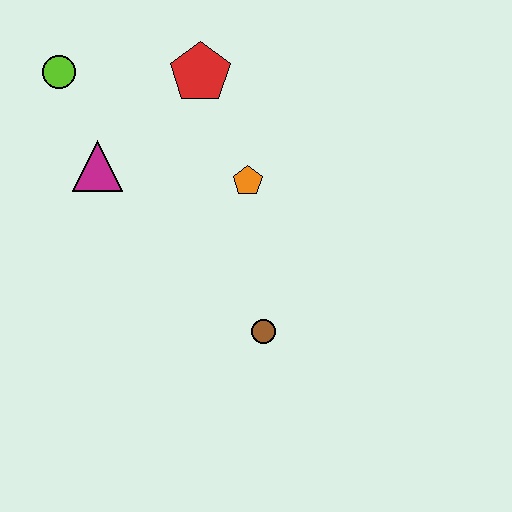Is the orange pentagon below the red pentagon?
Yes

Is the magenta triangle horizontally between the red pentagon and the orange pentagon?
No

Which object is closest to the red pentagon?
The orange pentagon is closest to the red pentagon.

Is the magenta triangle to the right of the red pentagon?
No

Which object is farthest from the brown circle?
The lime circle is farthest from the brown circle.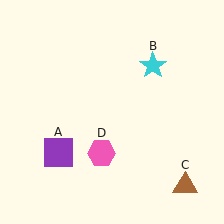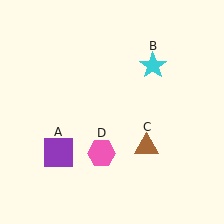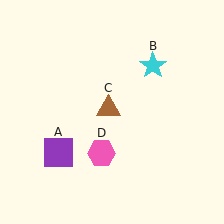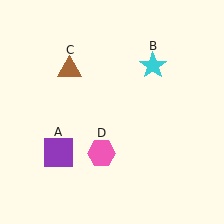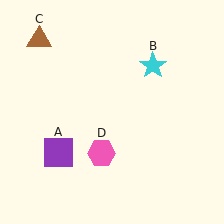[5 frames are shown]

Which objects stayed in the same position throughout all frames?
Purple square (object A) and cyan star (object B) and pink hexagon (object D) remained stationary.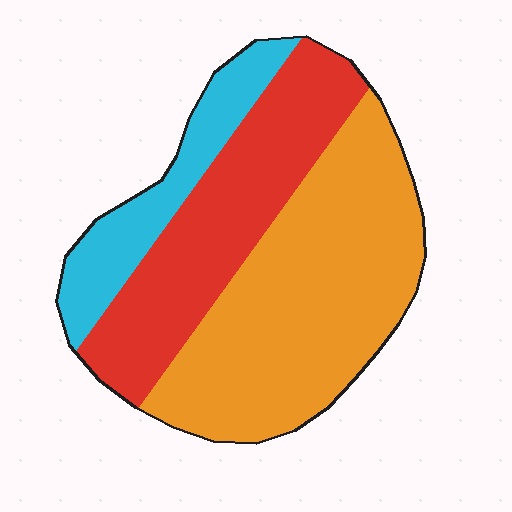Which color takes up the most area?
Orange, at roughly 50%.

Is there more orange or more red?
Orange.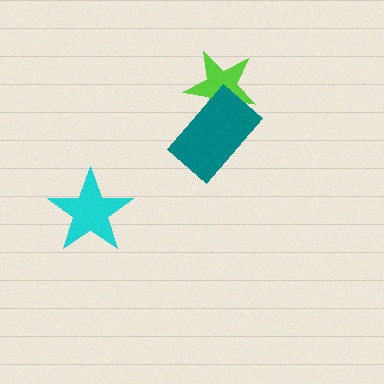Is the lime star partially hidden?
Yes, it is partially covered by another shape.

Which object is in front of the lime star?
The teal rectangle is in front of the lime star.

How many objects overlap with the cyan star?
0 objects overlap with the cyan star.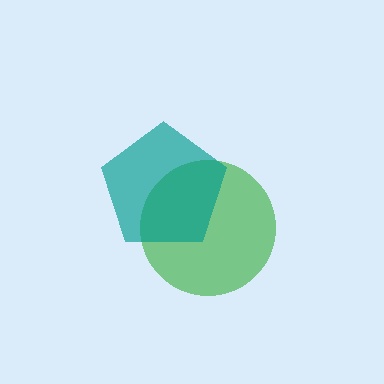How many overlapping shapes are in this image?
There are 2 overlapping shapes in the image.